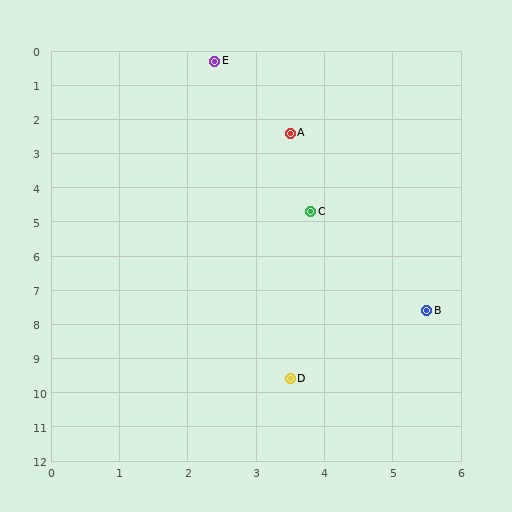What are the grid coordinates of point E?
Point E is at approximately (2.4, 0.3).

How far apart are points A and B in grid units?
Points A and B are about 5.6 grid units apart.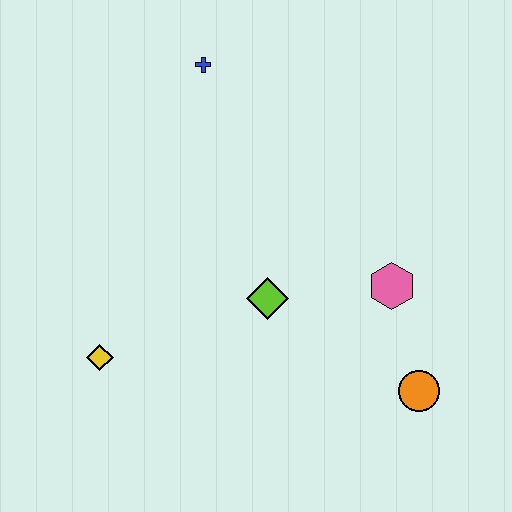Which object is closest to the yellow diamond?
The lime diamond is closest to the yellow diamond.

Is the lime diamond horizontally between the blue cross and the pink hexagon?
Yes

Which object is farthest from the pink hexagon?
The yellow diamond is farthest from the pink hexagon.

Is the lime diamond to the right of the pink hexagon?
No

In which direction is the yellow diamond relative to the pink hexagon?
The yellow diamond is to the left of the pink hexagon.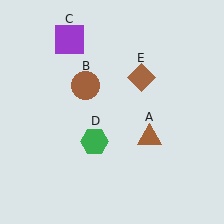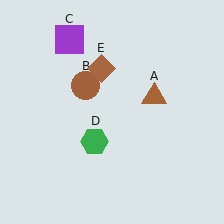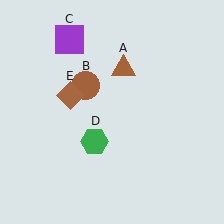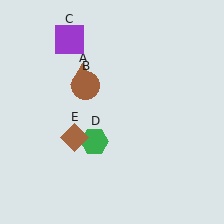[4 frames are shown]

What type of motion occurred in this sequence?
The brown triangle (object A), brown diamond (object E) rotated counterclockwise around the center of the scene.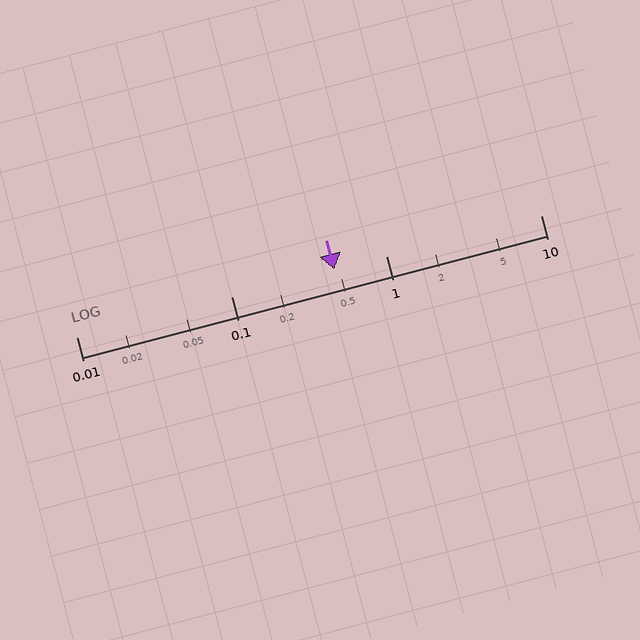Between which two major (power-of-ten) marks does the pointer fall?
The pointer is between 0.1 and 1.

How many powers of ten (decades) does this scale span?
The scale spans 3 decades, from 0.01 to 10.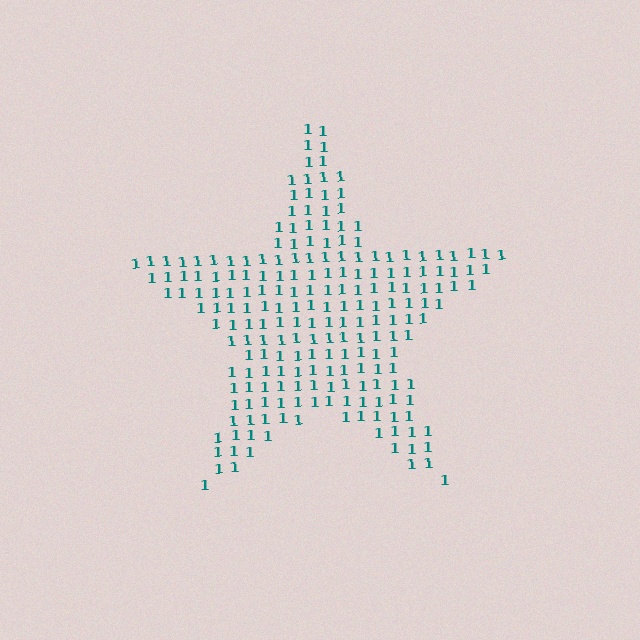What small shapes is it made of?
It is made of small digit 1's.